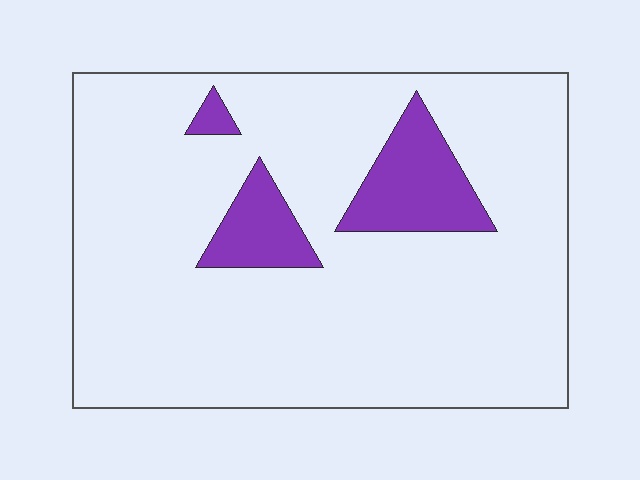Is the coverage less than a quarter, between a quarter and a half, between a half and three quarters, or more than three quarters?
Less than a quarter.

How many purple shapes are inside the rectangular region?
3.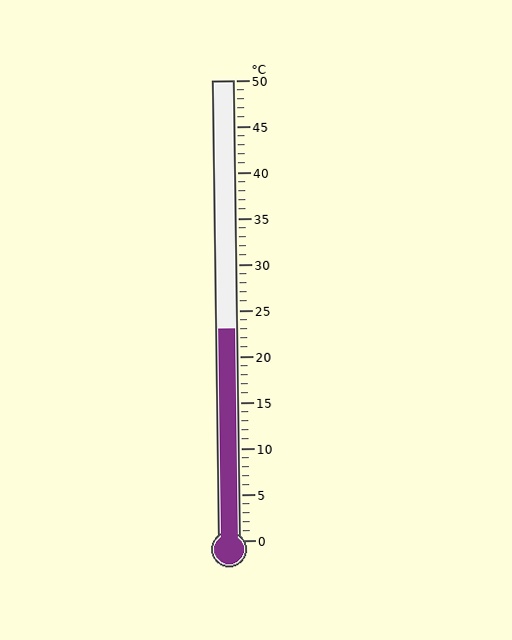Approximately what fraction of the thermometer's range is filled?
The thermometer is filled to approximately 45% of its range.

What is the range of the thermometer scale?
The thermometer scale ranges from 0°C to 50°C.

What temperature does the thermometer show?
The thermometer shows approximately 23°C.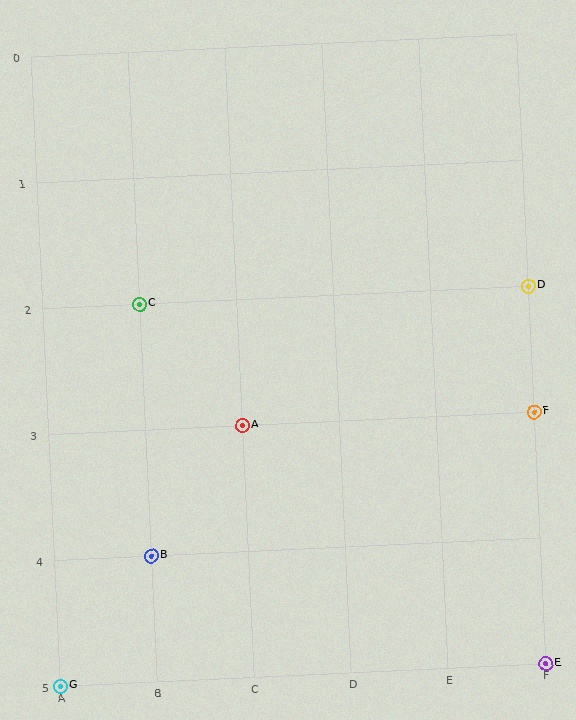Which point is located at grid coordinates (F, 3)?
Point F is at (F, 3).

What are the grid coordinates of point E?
Point E is at grid coordinates (F, 5).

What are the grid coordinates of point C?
Point C is at grid coordinates (B, 2).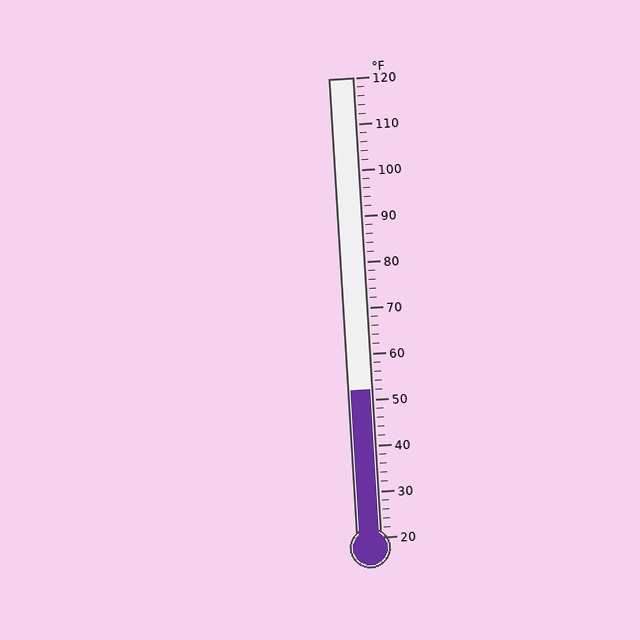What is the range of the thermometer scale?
The thermometer scale ranges from 20°F to 120°F.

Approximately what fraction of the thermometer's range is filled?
The thermometer is filled to approximately 30% of its range.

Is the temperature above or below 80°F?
The temperature is below 80°F.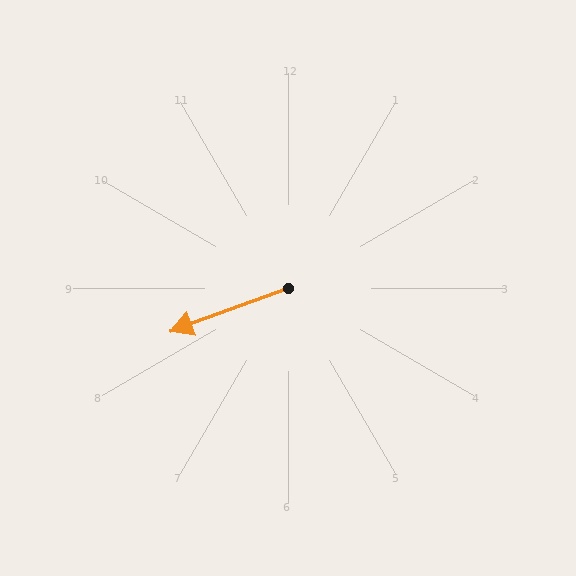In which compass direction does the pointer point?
West.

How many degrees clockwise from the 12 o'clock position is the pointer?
Approximately 250 degrees.